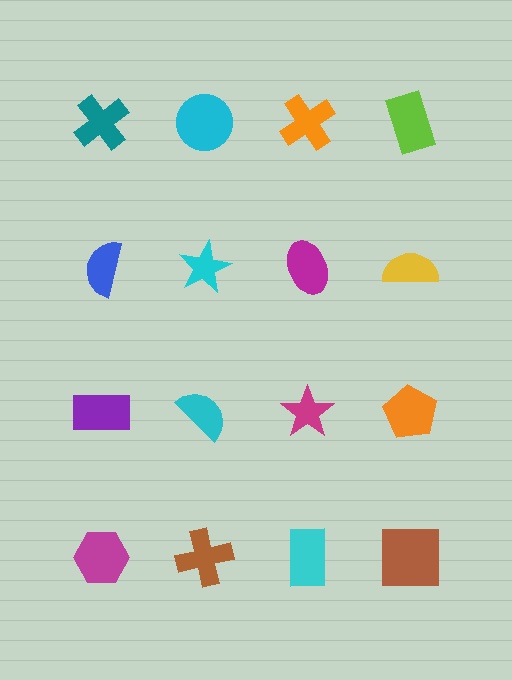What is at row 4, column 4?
A brown square.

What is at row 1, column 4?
A lime rectangle.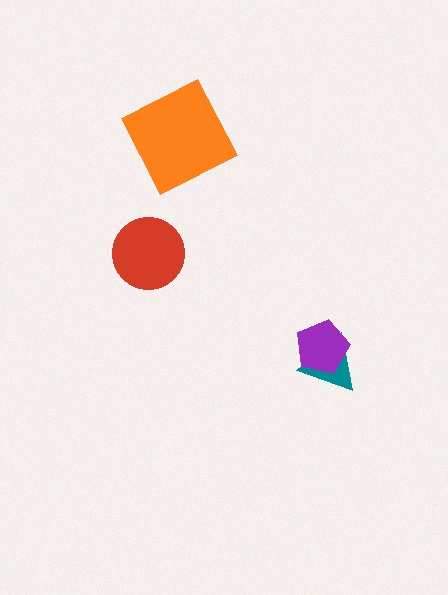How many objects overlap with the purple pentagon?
1 object overlaps with the purple pentagon.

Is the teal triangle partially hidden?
Yes, it is partially covered by another shape.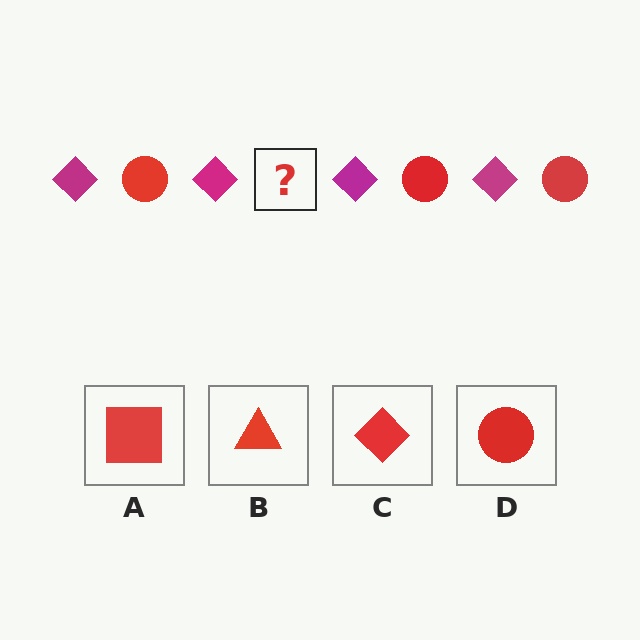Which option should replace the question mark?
Option D.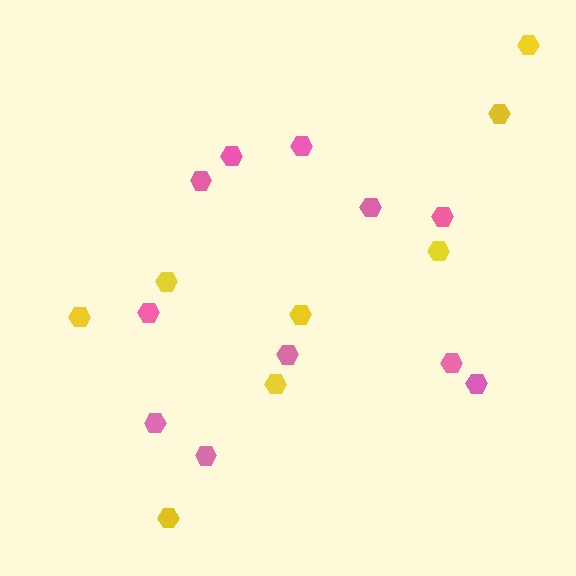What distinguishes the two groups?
There are 2 groups: one group of yellow hexagons (8) and one group of pink hexagons (11).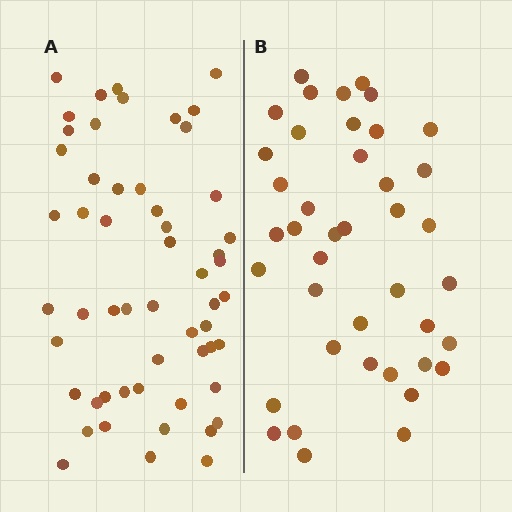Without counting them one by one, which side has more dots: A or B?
Region A (the left region) has more dots.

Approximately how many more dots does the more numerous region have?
Region A has approximately 15 more dots than region B.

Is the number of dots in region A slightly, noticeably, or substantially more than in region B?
Region A has noticeably more, but not dramatically so. The ratio is roughly 1.3 to 1.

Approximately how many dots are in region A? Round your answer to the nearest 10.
About 60 dots. (The exact count is 55, which rounds to 60.)